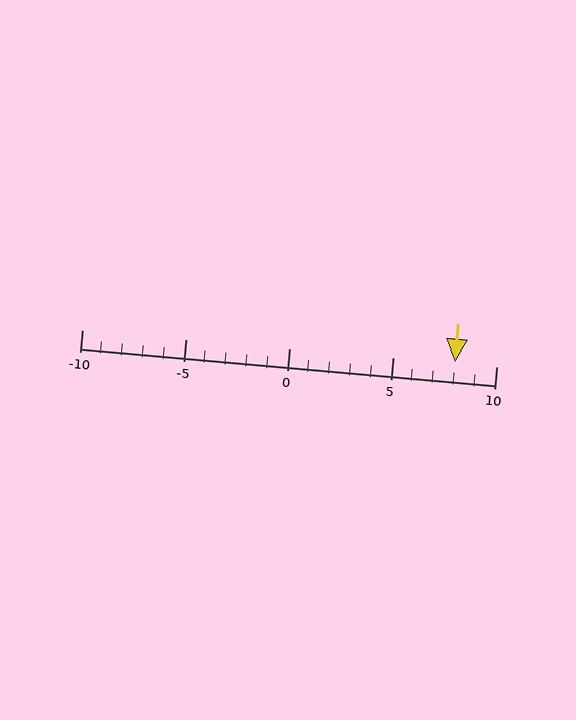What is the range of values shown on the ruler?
The ruler shows values from -10 to 10.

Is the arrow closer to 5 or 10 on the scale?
The arrow is closer to 10.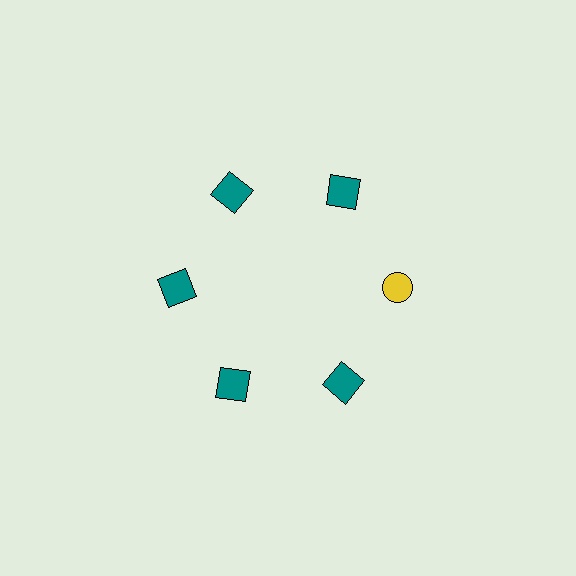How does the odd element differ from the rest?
It differs in both color (yellow instead of teal) and shape (circle instead of square).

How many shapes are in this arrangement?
There are 6 shapes arranged in a ring pattern.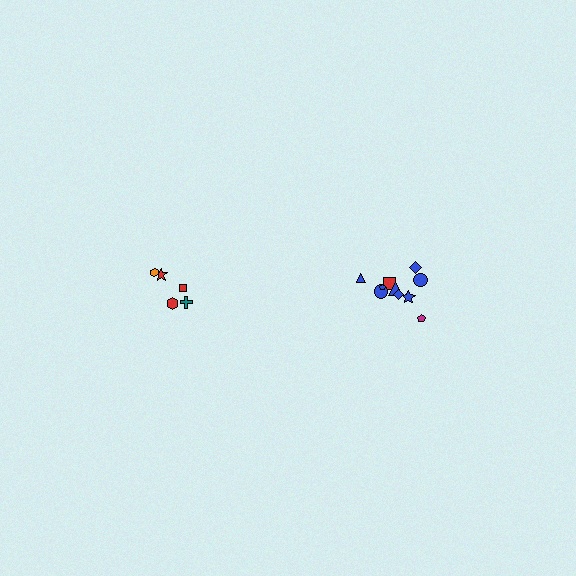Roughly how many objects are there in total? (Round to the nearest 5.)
Roughly 15 objects in total.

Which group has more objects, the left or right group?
The right group.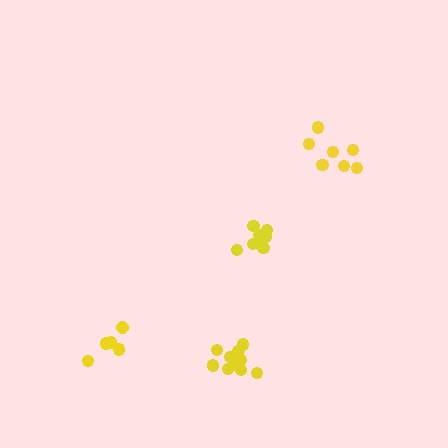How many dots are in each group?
Group 1: 5 dots, Group 2: 11 dots, Group 3: 7 dots, Group 4: 8 dots (31 total).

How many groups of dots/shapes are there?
There are 4 groups.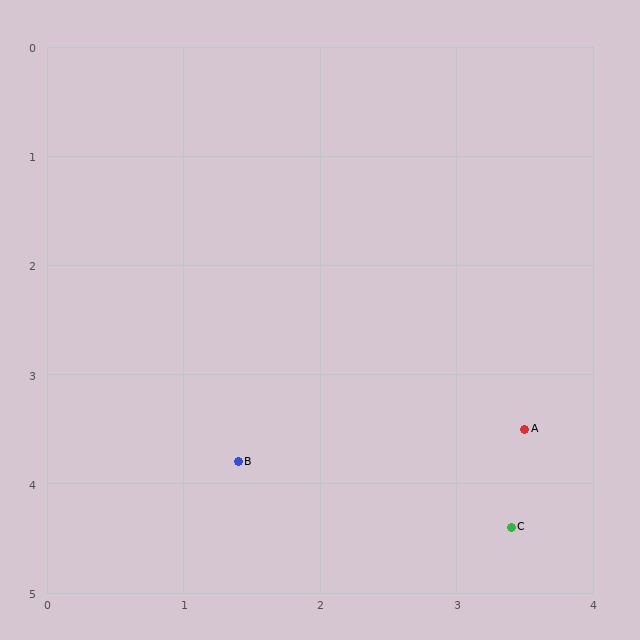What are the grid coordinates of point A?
Point A is at approximately (3.5, 3.5).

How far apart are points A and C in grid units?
Points A and C are about 0.9 grid units apart.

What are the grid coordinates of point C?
Point C is at approximately (3.4, 4.4).